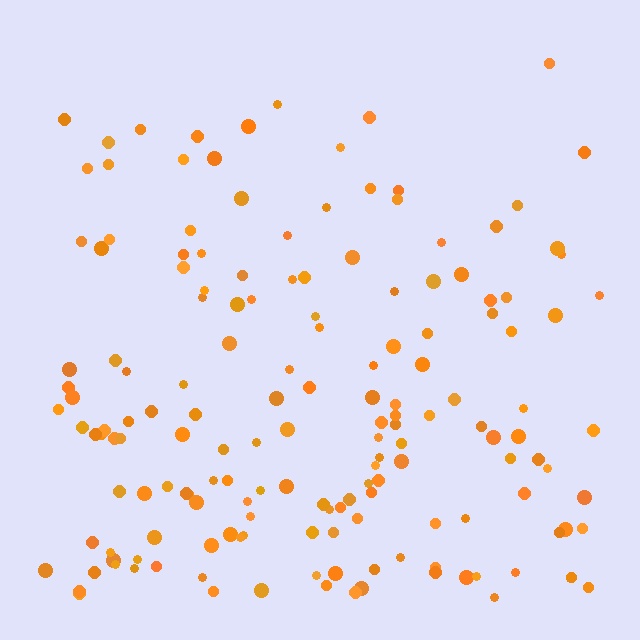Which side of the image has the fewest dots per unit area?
The top.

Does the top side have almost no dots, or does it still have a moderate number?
Still a moderate number, just noticeably fewer than the bottom.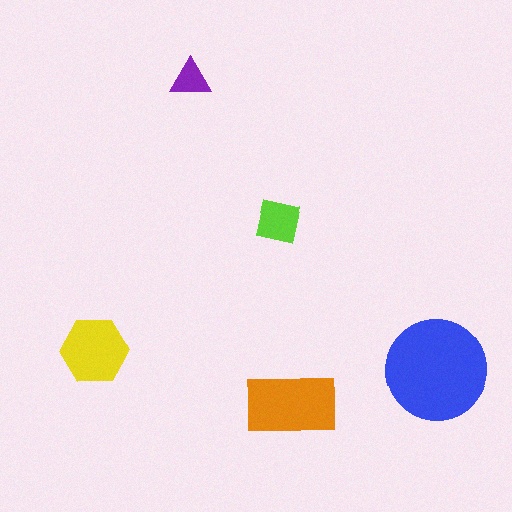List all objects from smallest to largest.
The purple triangle, the lime square, the yellow hexagon, the orange rectangle, the blue circle.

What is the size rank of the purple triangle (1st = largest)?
5th.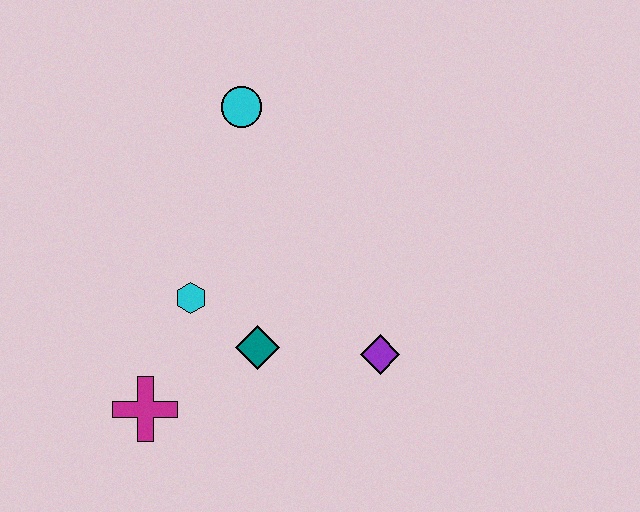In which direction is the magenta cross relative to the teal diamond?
The magenta cross is to the left of the teal diamond.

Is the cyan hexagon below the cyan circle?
Yes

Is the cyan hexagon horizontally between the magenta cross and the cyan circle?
Yes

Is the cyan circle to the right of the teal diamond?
No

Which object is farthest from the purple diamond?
The cyan circle is farthest from the purple diamond.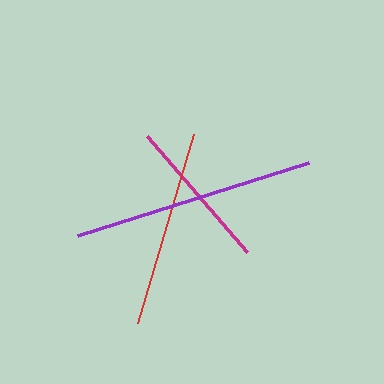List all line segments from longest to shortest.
From longest to shortest: purple, red, magenta.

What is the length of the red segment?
The red segment is approximately 197 pixels long.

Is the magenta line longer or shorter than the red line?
The red line is longer than the magenta line.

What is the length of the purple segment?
The purple segment is approximately 242 pixels long.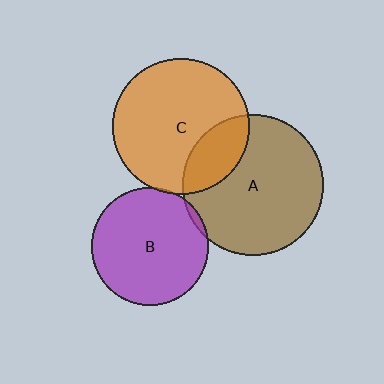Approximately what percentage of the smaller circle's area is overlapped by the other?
Approximately 5%.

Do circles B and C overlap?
Yes.